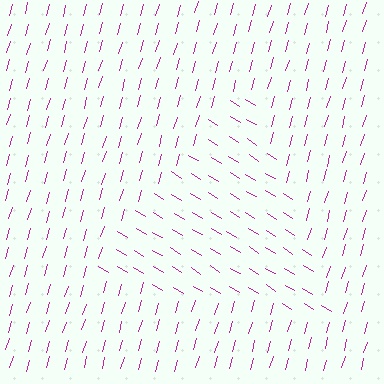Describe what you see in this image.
The image is filled with small magenta line segments. A triangle region in the image has lines oriented differently from the surrounding lines, creating a visible texture boundary.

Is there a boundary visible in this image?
Yes, there is a texture boundary formed by a change in line orientation.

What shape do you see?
I see a triangle.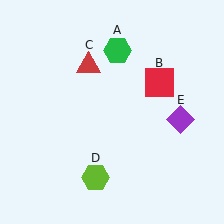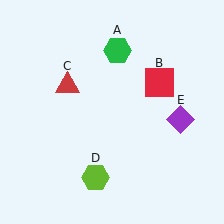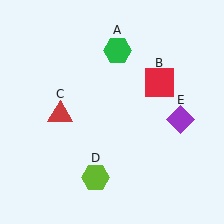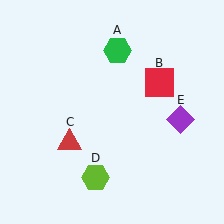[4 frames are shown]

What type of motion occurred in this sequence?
The red triangle (object C) rotated counterclockwise around the center of the scene.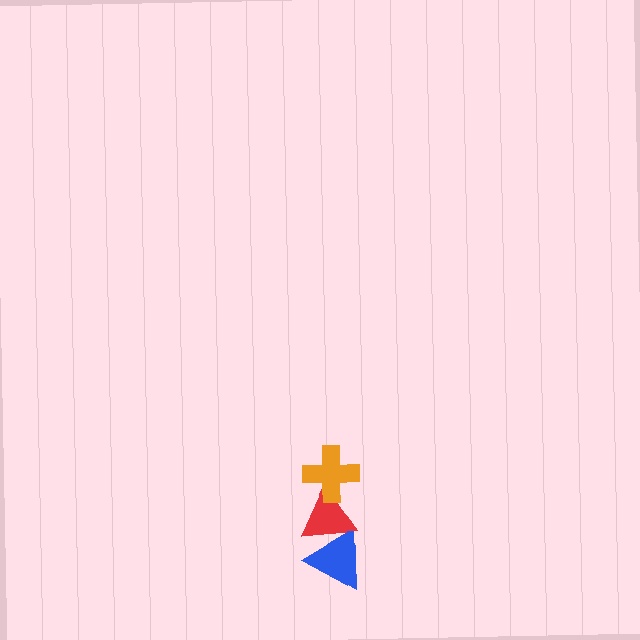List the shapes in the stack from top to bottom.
From top to bottom: the orange cross, the red triangle, the blue triangle.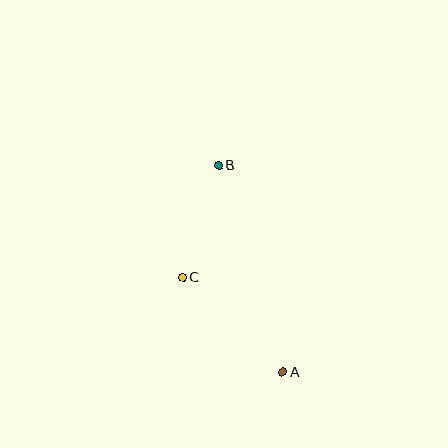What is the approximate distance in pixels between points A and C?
The distance between A and C is approximately 138 pixels.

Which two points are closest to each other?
Points B and C are closest to each other.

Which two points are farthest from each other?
Points A and B are farthest from each other.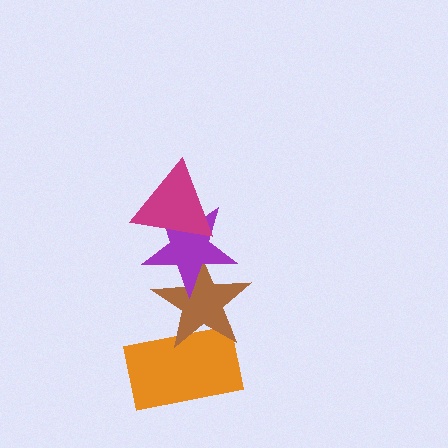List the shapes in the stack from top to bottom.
From top to bottom: the magenta triangle, the purple star, the brown star, the orange rectangle.